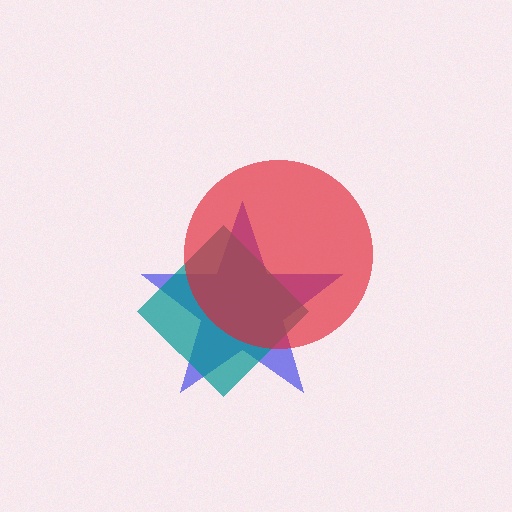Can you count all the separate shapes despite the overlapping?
Yes, there are 3 separate shapes.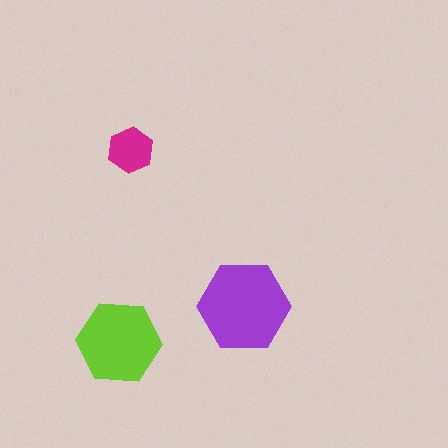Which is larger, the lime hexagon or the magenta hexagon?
The lime one.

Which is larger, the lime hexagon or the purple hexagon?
The purple one.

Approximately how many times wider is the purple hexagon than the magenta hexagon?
About 2 times wider.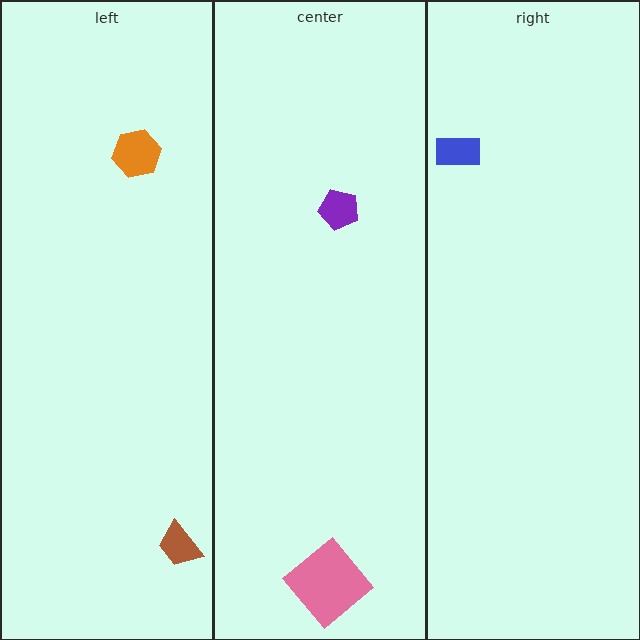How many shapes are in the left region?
2.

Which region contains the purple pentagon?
The center region.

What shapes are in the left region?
The orange hexagon, the brown trapezoid.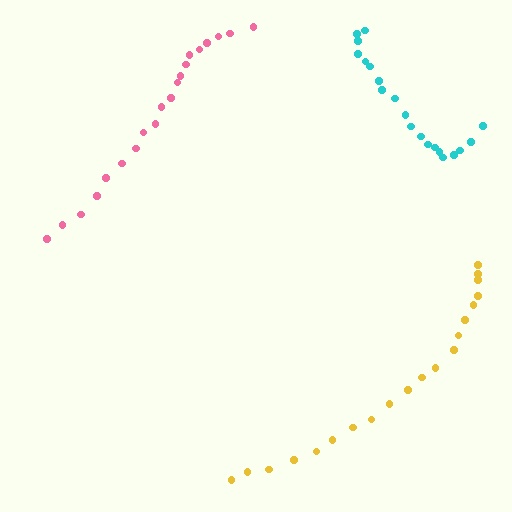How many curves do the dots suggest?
There are 3 distinct paths.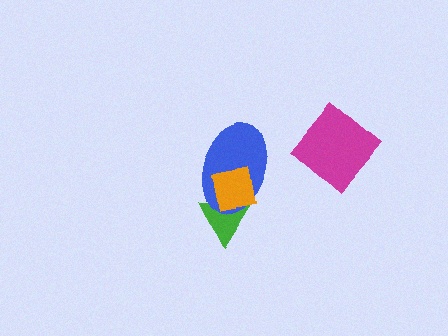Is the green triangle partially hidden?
Yes, it is partially covered by another shape.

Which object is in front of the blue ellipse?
The orange square is in front of the blue ellipse.